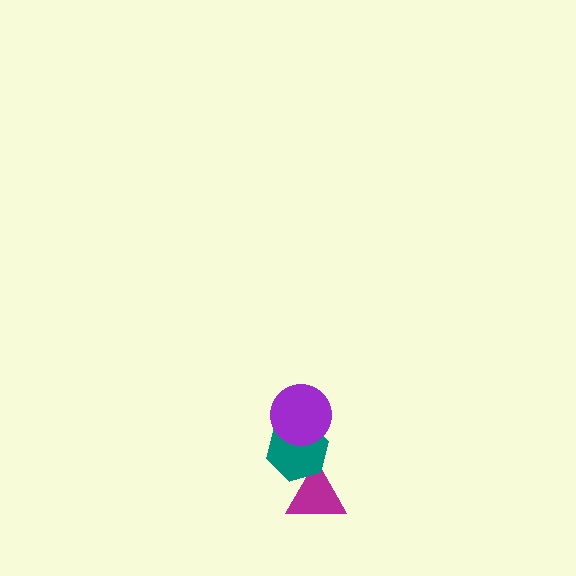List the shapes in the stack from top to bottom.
From top to bottom: the purple circle, the teal hexagon, the magenta triangle.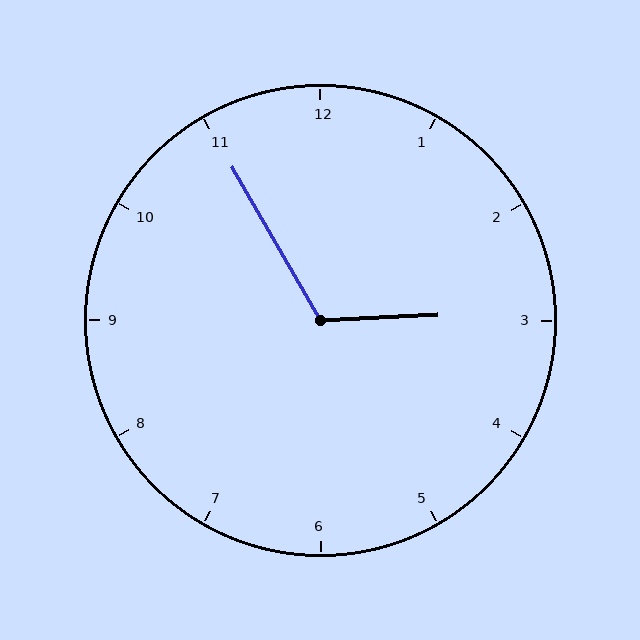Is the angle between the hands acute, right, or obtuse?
It is obtuse.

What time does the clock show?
2:55.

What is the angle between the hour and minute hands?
Approximately 118 degrees.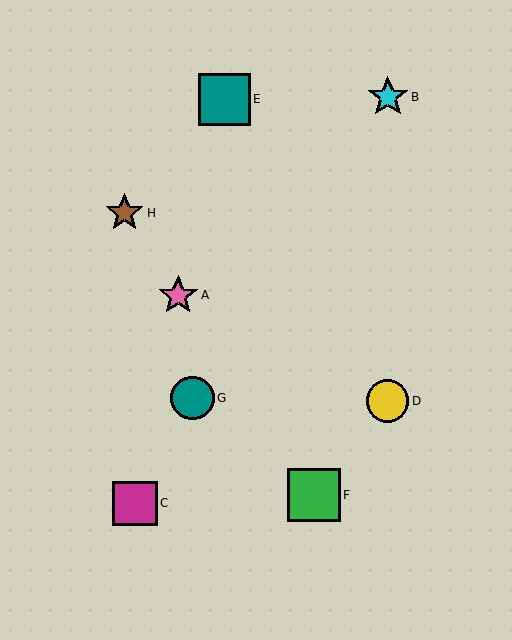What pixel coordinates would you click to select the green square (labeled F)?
Click at (314, 495) to select the green square F.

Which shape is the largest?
The green square (labeled F) is the largest.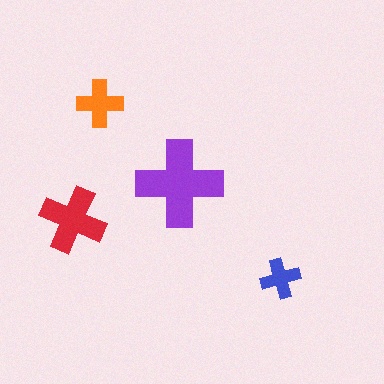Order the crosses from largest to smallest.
the purple one, the red one, the orange one, the blue one.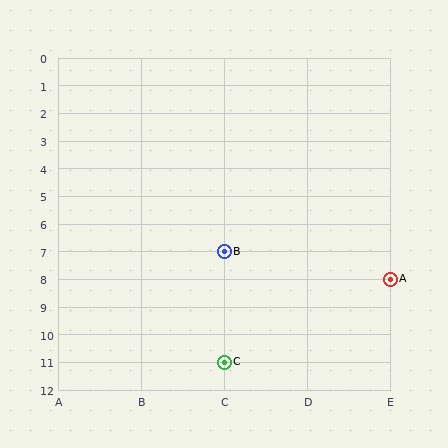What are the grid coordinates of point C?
Point C is at grid coordinates (C, 11).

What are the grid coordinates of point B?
Point B is at grid coordinates (C, 7).